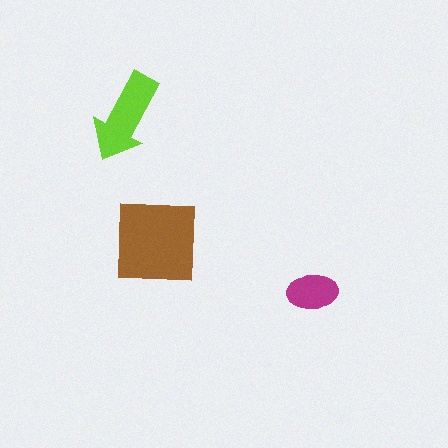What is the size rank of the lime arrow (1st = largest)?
2nd.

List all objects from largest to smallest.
The brown square, the lime arrow, the magenta ellipse.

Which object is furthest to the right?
The magenta ellipse is rightmost.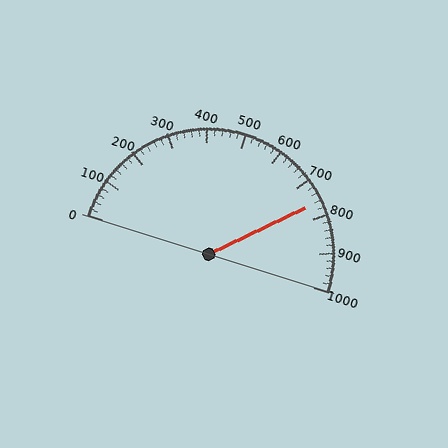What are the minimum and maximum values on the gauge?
The gauge ranges from 0 to 1000.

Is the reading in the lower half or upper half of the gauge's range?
The reading is in the upper half of the range (0 to 1000).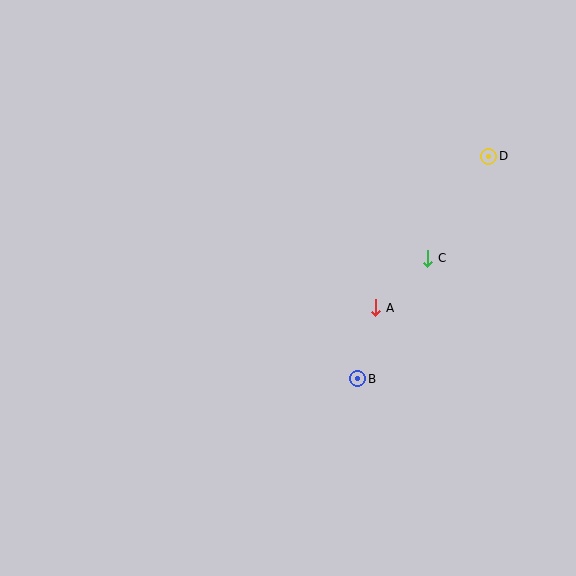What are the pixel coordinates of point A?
Point A is at (376, 308).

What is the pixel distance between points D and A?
The distance between D and A is 189 pixels.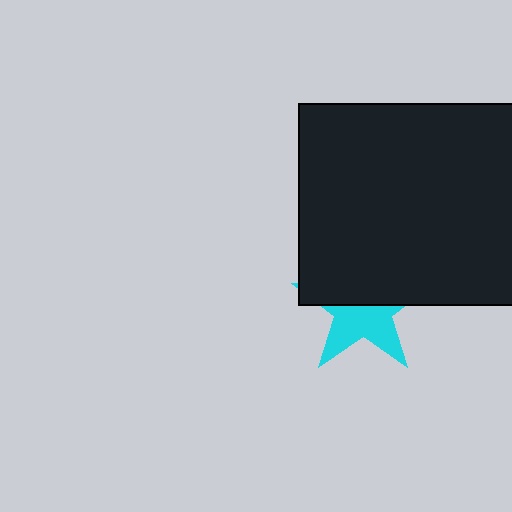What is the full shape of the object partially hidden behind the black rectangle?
The partially hidden object is a cyan star.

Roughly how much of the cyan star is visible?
About half of it is visible (roughly 48%).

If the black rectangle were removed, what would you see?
You would see the complete cyan star.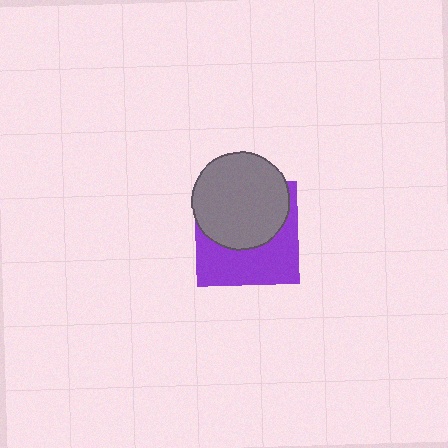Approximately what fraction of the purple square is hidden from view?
Roughly 53% of the purple square is hidden behind the gray circle.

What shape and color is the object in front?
The object in front is a gray circle.